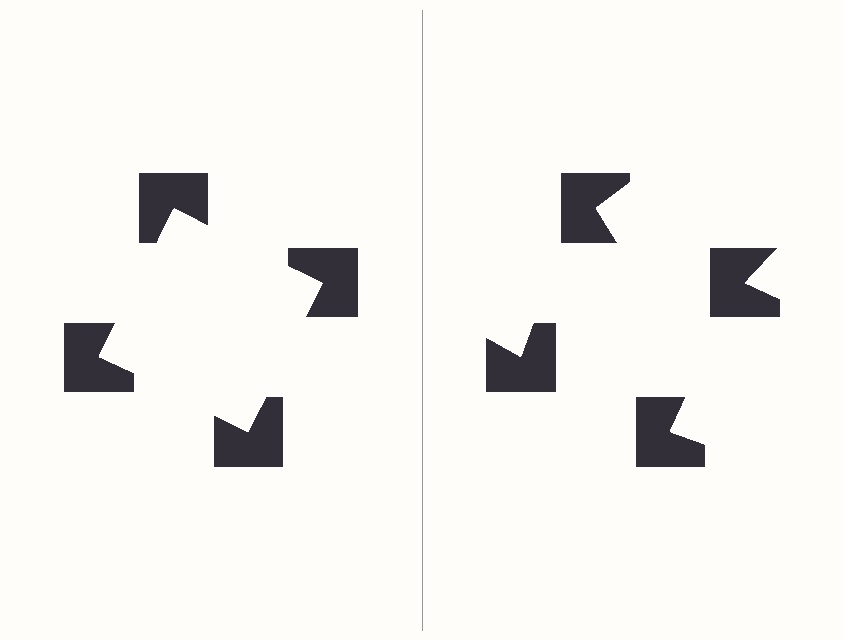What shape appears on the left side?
An illusory square.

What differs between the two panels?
The notched squares are positioned identically on both sides; only the wedge orientations differ. On the left they align to a square; on the right they are misaligned.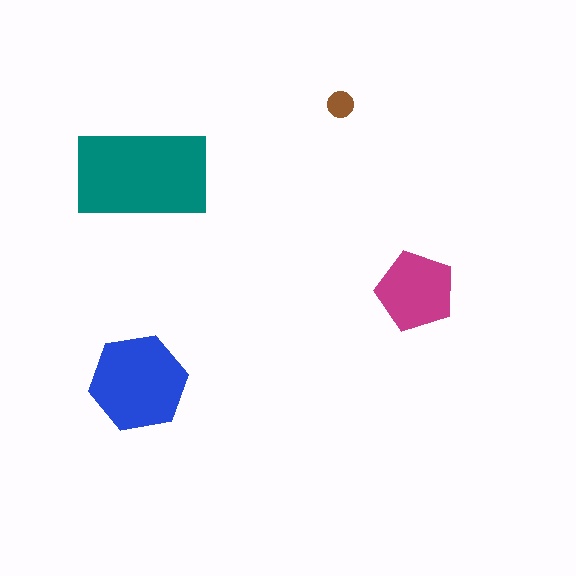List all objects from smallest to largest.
The brown circle, the magenta pentagon, the blue hexagon, the teal rectangle.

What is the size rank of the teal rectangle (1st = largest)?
1st.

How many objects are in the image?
There are 4 objects in the image.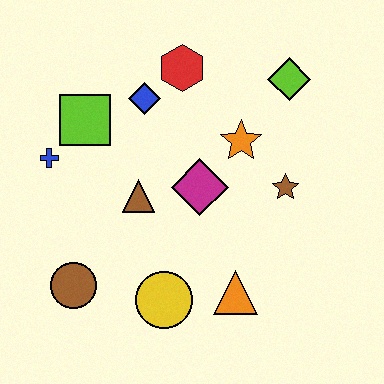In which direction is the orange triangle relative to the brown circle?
The orange triangle is to the right of the brown circle.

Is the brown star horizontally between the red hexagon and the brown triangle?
No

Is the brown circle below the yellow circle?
No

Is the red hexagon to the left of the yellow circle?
No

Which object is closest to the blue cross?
The lime square is closest to the blue cross.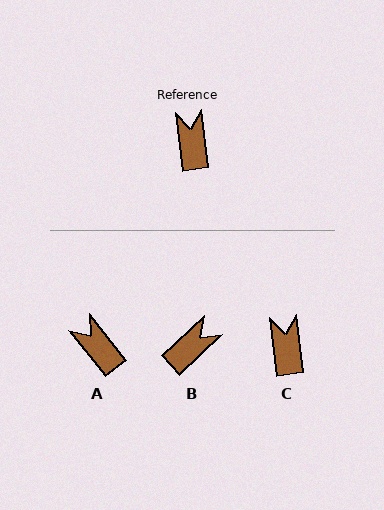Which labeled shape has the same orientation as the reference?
C.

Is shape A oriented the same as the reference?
No, it is off by about 31 degrees.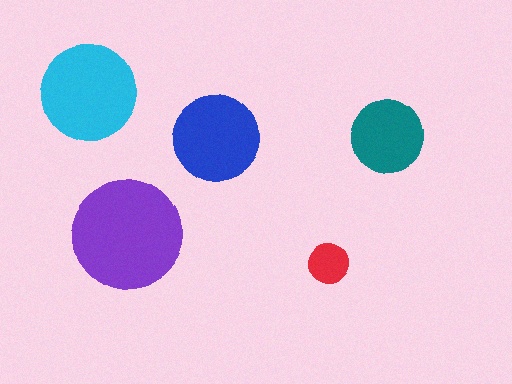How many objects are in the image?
There are 5 objects in the image.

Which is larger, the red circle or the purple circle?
The purple one.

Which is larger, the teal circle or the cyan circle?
The cyan one.